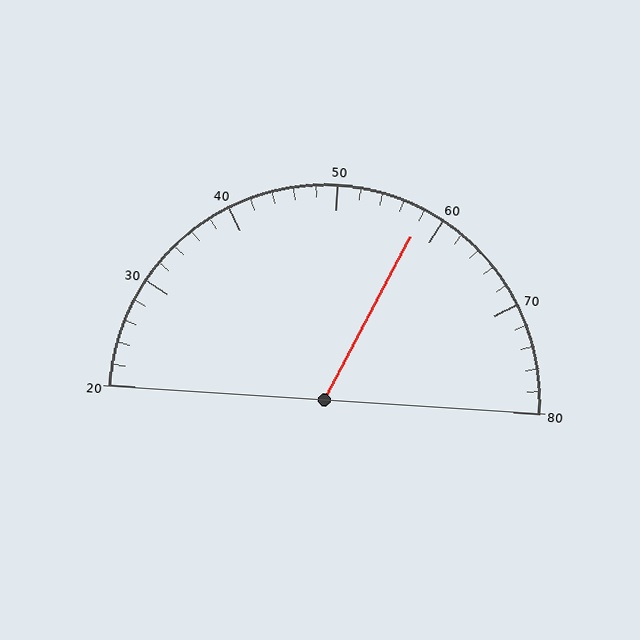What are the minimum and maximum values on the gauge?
The gauge ranges from 20 to 80.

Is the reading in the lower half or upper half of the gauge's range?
The reading is in the upper half of the range (20 to 80).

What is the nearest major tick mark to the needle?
The nearest major tick mark is 60.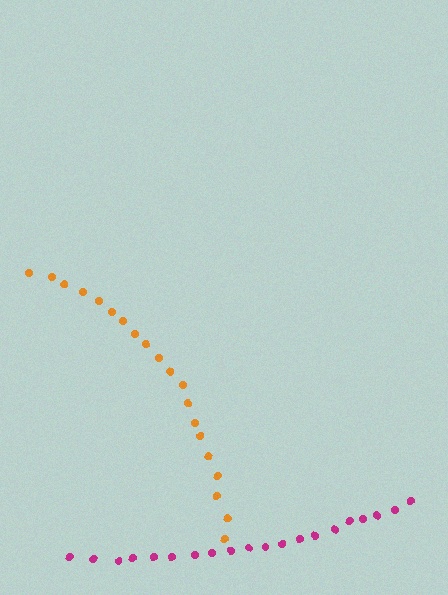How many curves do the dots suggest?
There are 2 distinct paths.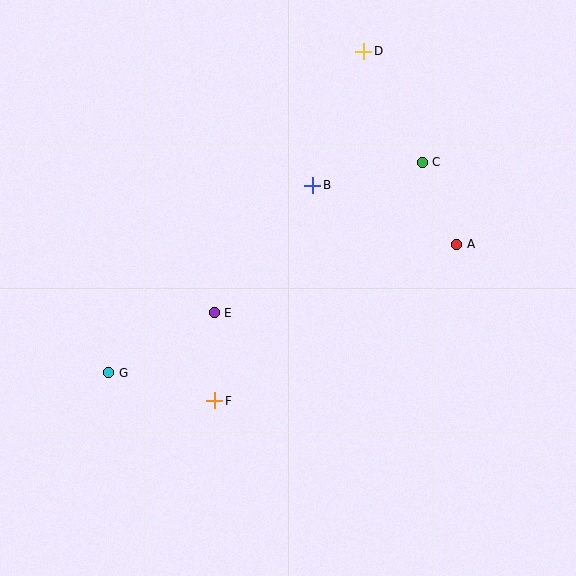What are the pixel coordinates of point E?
Point E is at (214, 313).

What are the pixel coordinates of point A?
Point A is at (457, 244).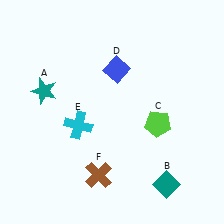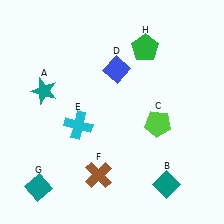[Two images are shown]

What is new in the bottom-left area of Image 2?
A teal diamond (G) was added in the bottom-left area of Image 2.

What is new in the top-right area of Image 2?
A green pentagon (H) was added in the top-right area of Image 2.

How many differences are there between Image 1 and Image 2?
There are 2 differences between the two images.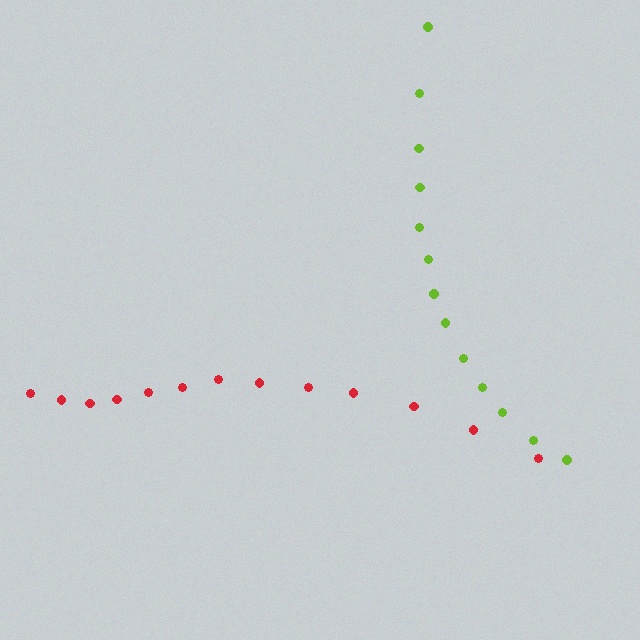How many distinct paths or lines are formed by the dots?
There are 2 distinct paths.